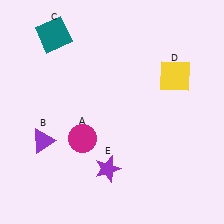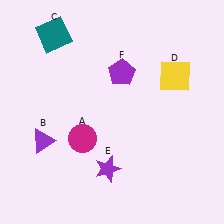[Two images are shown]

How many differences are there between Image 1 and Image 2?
There is 1 difference between the two images.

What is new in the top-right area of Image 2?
A purple pentagon (F) was added in the top-right area of Image 2.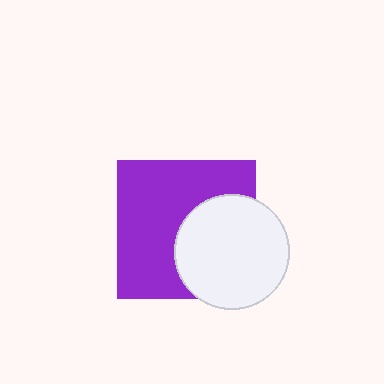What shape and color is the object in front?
The object in front is a white circle.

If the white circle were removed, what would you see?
You would see the complete purple square.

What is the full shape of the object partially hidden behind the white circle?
The partially hidden object is a purple square.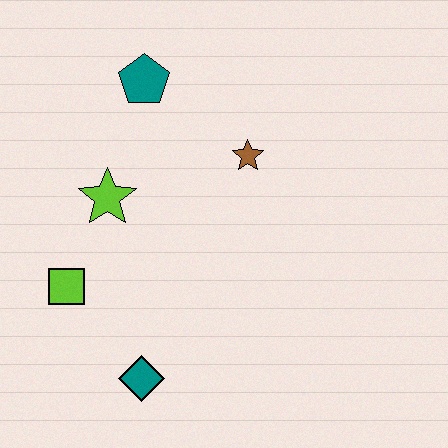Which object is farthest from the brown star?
The teal diamond is farthest from the brown star.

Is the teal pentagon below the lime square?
No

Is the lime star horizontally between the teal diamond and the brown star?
No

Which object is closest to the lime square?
The lime star is closest to the lime square.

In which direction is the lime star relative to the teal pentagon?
The lime star is below the teal pentagon.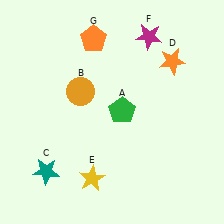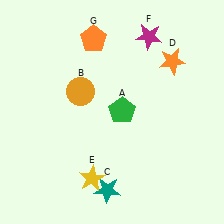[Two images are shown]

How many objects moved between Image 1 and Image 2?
1 object moved between the two images.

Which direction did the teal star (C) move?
The teal star (C) moved right.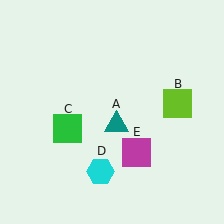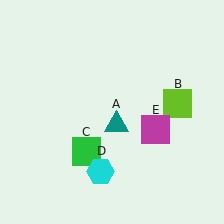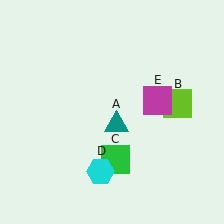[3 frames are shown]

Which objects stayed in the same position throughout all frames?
Teal triangle (object A) and lime square (object B) and cyan hexagon (object D) remained stationary.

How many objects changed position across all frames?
2 objects changed position: green square (object C), magenta square (object E).